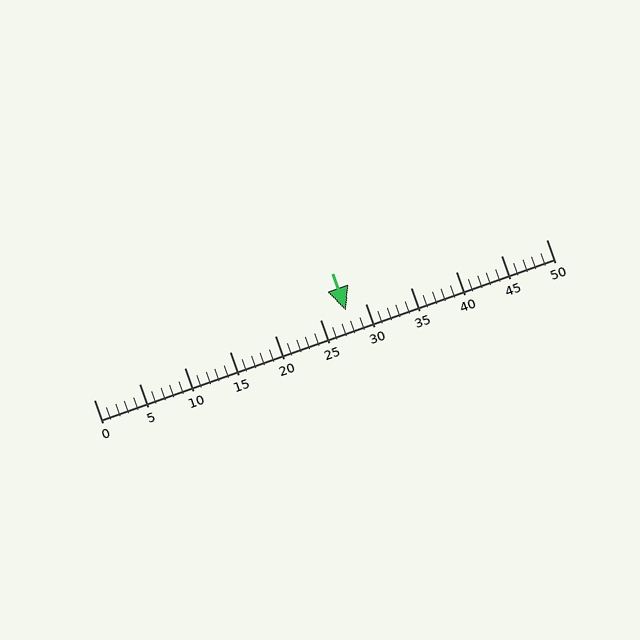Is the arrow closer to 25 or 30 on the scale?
The arrow is closer to 30.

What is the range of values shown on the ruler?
The ruler shows values from 0 to 50.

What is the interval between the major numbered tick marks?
The major tick marks are spaced 5 units apart.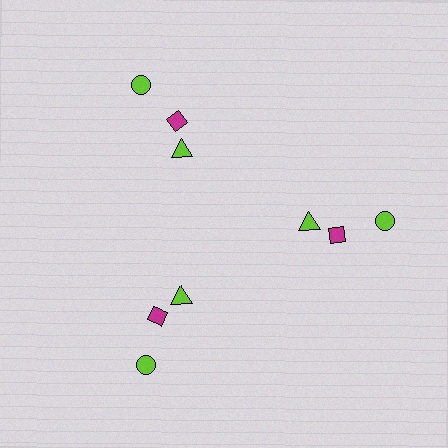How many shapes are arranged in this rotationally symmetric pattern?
There are 9 shapes, arranged in 3 groups of 3.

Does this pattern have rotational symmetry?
Yes, this pattern has 3-fold rotational symmetry. It looks the same after rotating 120 degrees around the center.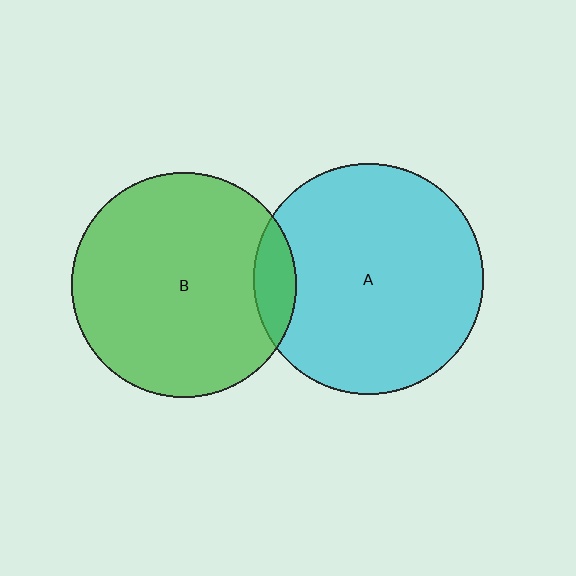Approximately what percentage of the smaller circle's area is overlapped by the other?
Approximately 10%.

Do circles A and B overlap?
Yes.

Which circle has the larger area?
Circle A (cyan).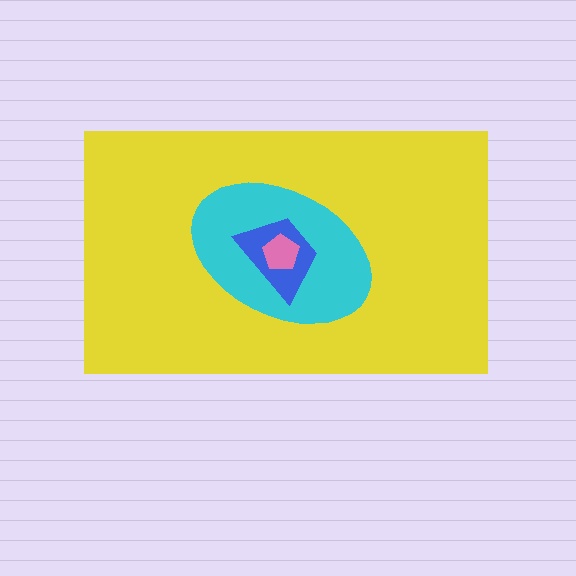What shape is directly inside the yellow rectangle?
The cyan ellipse.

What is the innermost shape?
The pink pentagon.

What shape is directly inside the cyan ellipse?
The blue trapezoid.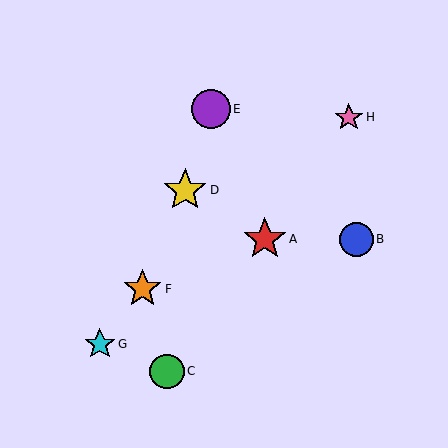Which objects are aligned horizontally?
Objects A, B are aligned horizontally.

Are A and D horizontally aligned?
No, A is at y≈239 and D is at y≈190.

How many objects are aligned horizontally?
2 objects (A, B) are aligned horizontally.